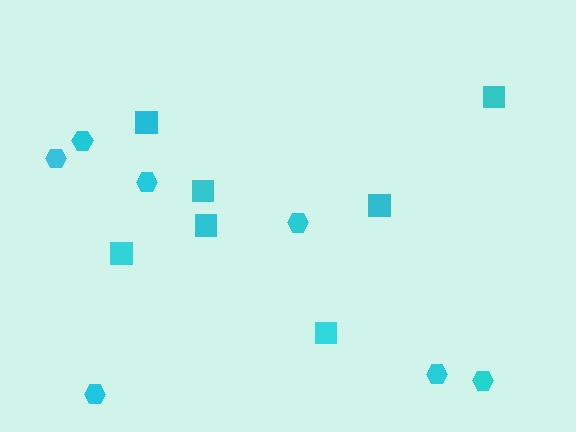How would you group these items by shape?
There are 2 groups: one group of squares (7) and one group of hexagons (7).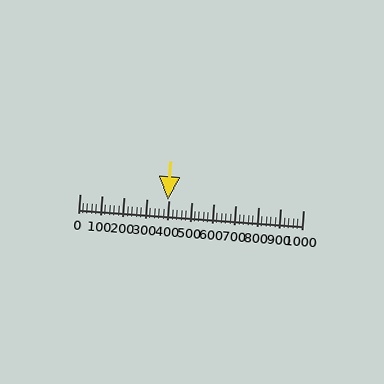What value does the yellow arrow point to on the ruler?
The yellow arrow points to approximately 394.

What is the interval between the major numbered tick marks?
The major tick marks are spaced 100 units apart.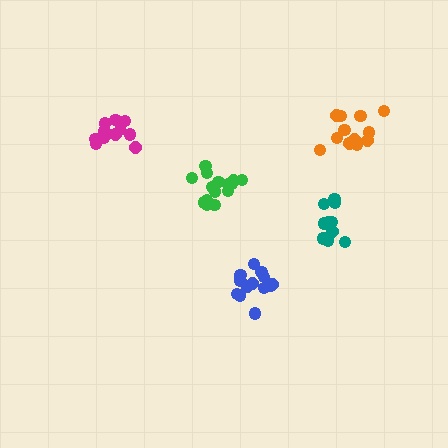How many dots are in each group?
Group 1: 14 dots, Group 2: 15 dots, Group 3: 14 dots, Group 4: 15 dots, Group 5: 11 dots (69 total).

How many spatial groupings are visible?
There are 5 spatial groupings.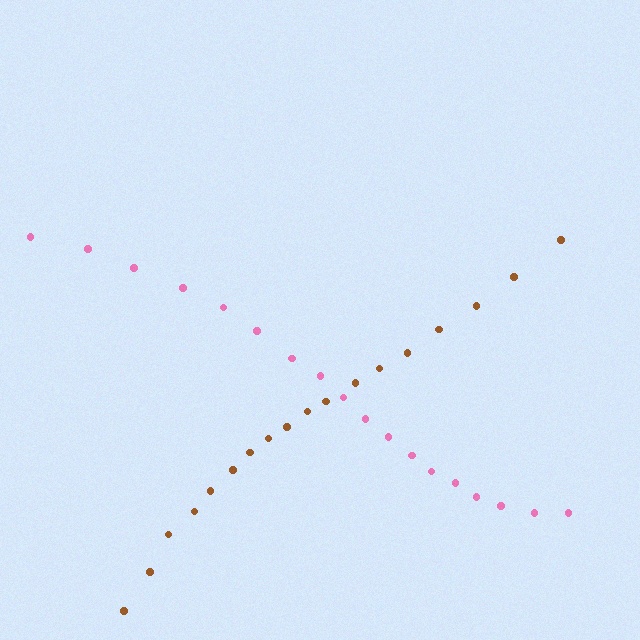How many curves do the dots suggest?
There are 2 distinct paths.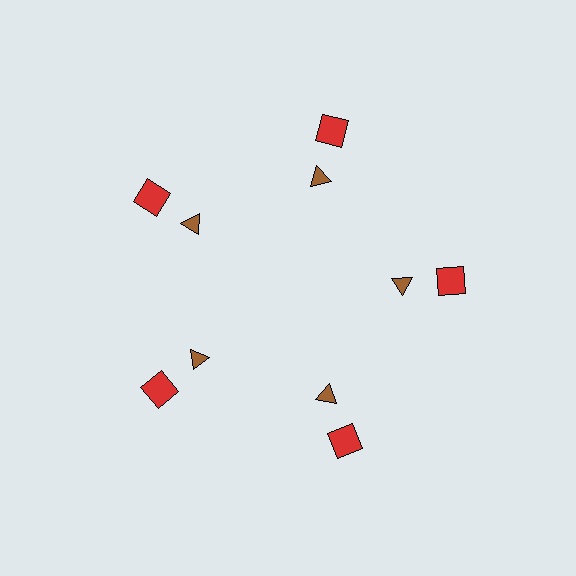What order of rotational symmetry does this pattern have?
This pattern has 5-fold rotational symmetry.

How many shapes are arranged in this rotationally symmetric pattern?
There are 10 shapes, arranged in 5 groups of 2.